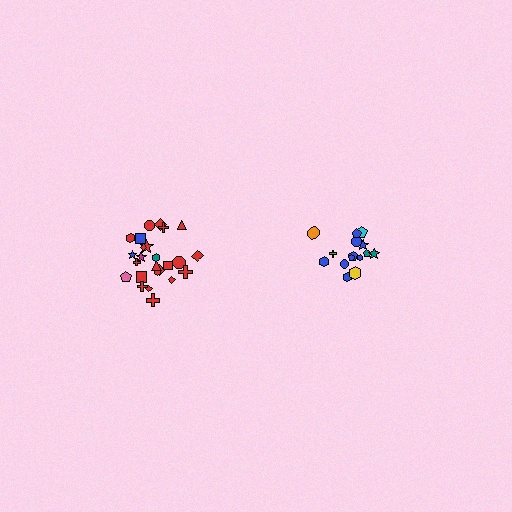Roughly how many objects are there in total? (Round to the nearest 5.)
Roughly 40 objects in total.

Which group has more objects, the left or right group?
The left group.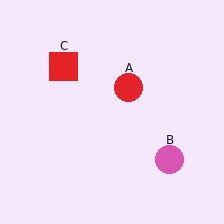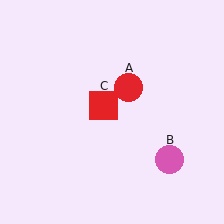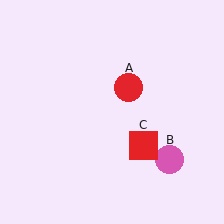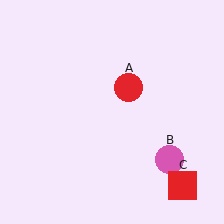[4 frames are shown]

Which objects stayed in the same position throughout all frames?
Red circle (object A) and pink circle (object B) remained stationary.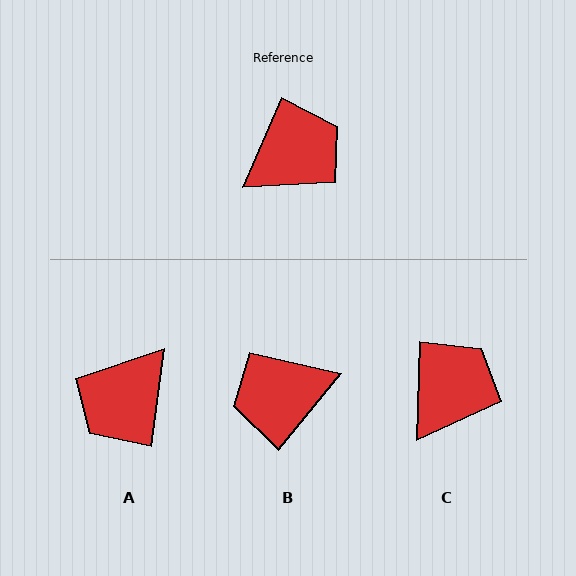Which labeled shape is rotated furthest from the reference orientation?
B, about 164 degrees away.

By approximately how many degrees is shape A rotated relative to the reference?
Approximately 164 degrees clockwise.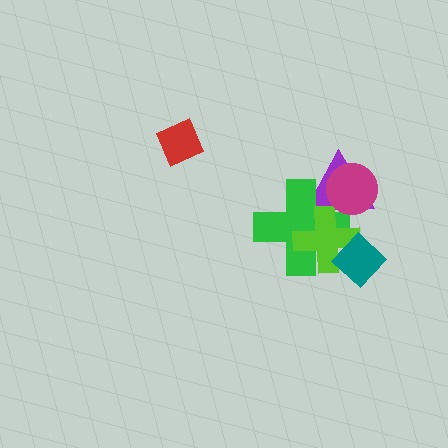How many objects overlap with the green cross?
4 objects overlap with the green cross.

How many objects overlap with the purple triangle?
3 objects overlap with the purple triangle.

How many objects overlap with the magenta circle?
2 objects overlap with the magenta circle.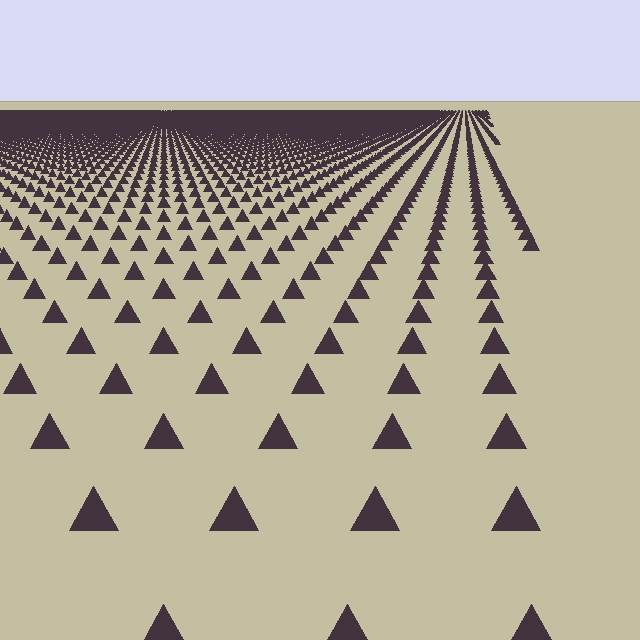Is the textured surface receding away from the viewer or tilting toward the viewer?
The surface is receding away from the viewer. Texture elements get smaller and denser toward the top.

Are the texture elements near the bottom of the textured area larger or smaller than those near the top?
Larger. Near the bottom, elements are closer to the viewer and appear at a bigger on-screen size.